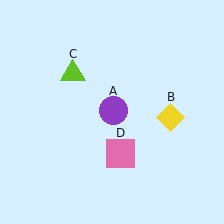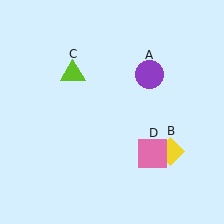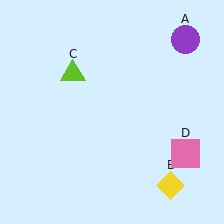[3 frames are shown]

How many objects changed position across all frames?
3 objects changed position: purple circle (object A), yellow diamond (object B), pink square (object D).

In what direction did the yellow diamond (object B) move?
The yellow diamond (object B) moved down.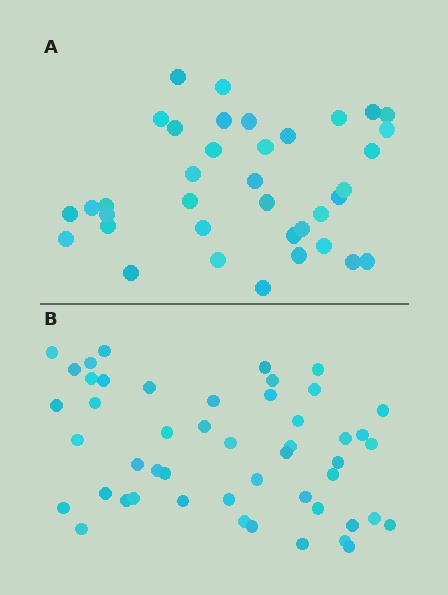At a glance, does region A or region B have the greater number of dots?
Region B (the bottom region) has more dots.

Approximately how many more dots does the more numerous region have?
Region B has roughly 12 or so more dots than region A.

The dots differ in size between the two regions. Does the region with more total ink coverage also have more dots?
No. Region A has more total ink coverage because its dots are larger, but region B actually contains more individual dots. Total area can be misleading — the number of items is what matters here.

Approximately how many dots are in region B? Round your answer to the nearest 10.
About 50 dots. (The exact count is 49, which rounds to 50.)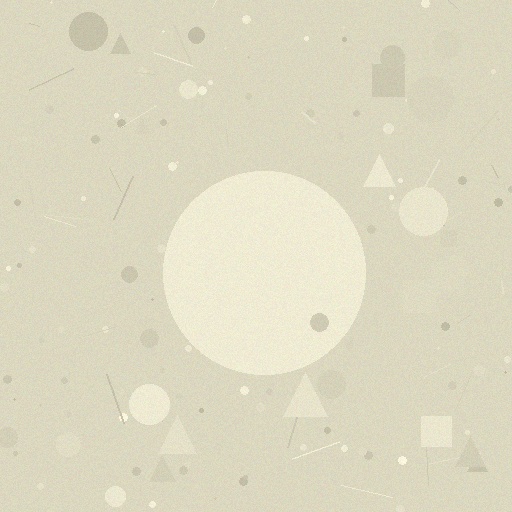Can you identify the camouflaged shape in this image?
The camouflaged shape is a circle.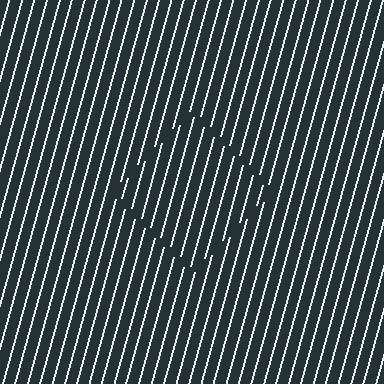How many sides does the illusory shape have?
4 sides — the line-ends trace a square.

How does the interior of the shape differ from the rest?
The interior of the shape contains the same grating, shifted by half a period — the contour is defined by the phase discontinuity where line-ends from the inner and outer gratings abut.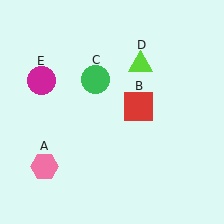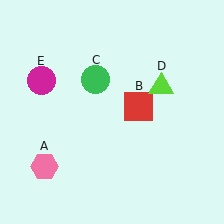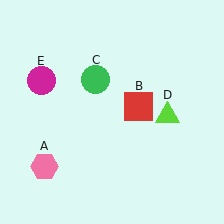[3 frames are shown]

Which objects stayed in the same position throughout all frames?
Pink hexagon (object A) and red square (object B) and green circle (object C) and magenta circle (object E) remained stationary.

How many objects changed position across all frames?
1 object changed position: lime triangle (object D).